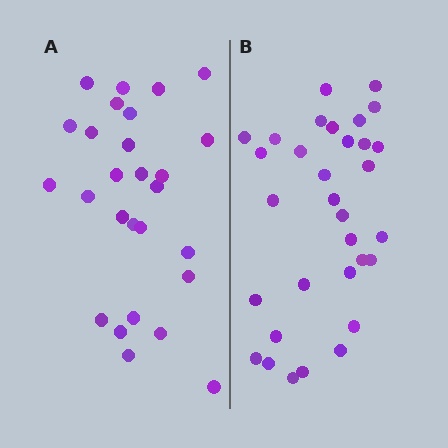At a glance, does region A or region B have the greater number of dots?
Region B (the right region) has more dots.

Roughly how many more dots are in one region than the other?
Region B has about 5 more dots than region A.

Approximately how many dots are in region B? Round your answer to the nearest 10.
About 30 dots. (The exact count is 32, which rounds to 30.)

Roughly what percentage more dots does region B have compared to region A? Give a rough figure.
About 20% more.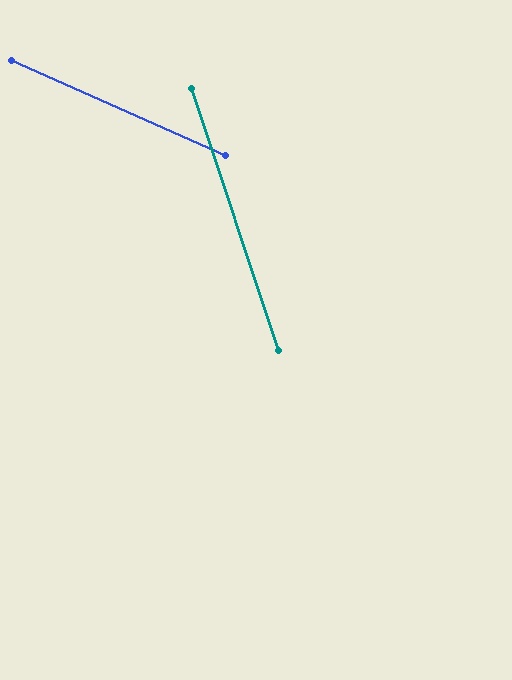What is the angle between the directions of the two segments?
Approximately 48 degrees.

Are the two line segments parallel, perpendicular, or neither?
Neither parallel nor perpendicular — they differ by about 48°.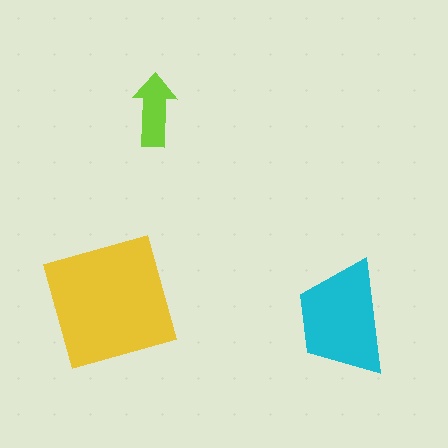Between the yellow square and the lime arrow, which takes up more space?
The yellow square.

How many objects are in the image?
There are 3 objects in the image.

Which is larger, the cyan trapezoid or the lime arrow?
The cyan trapezoid.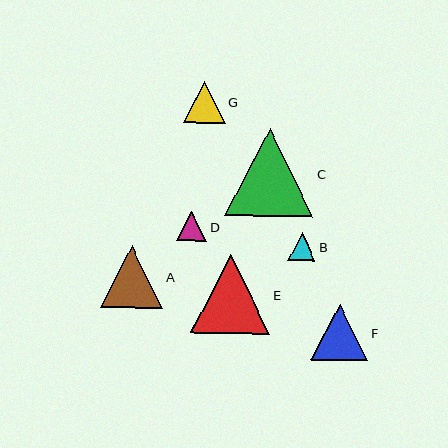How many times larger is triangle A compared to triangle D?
Triangle A is approximately 2.1 times the size of triangle D.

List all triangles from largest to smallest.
From largest to smallest: C, E, A, F, G, D, B.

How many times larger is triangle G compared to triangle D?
Triangle G is approximately 1.4 times the size of triangle D.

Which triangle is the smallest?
Triangle B is the smallest with a size of approximately 28 pixels.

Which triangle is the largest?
Triangle C is the largest with a size of approximately 88 pixels.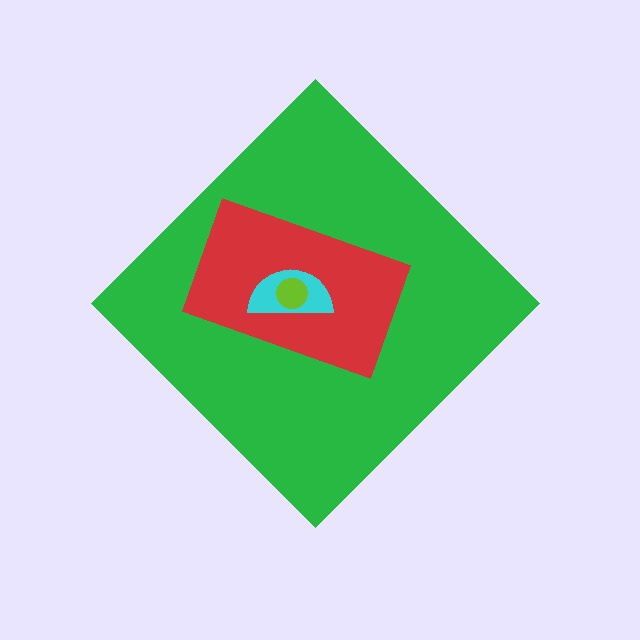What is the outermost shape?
The green diamond.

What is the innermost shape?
The lime circle.